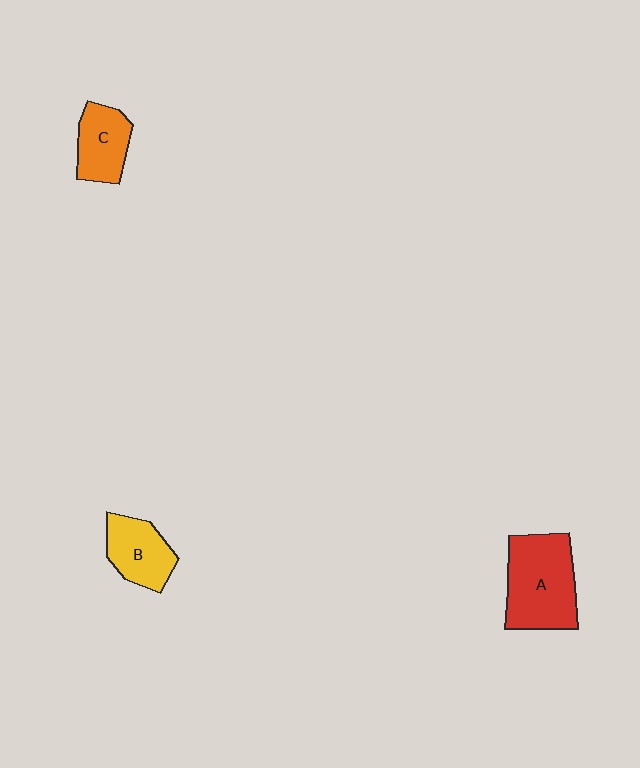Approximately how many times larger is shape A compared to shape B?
Approximately 1.6 times.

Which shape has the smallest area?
Shape C (orange).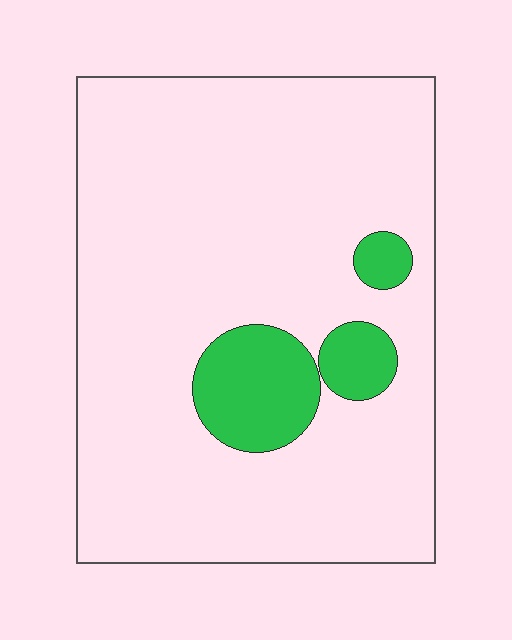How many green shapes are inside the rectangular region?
3.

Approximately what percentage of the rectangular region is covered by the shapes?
Approximately 10%.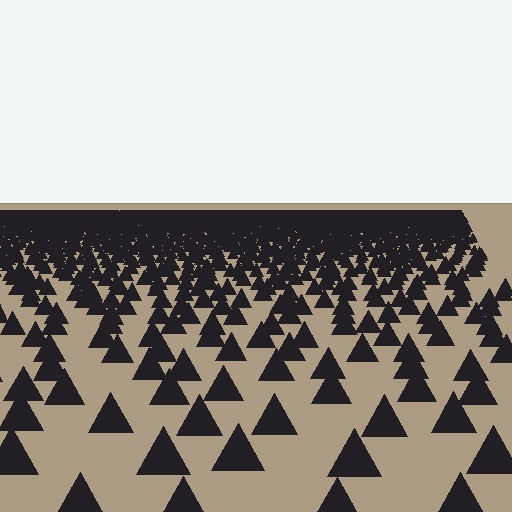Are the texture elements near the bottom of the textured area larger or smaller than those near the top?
Larger. Near the bottom, elements are closer to the viewer and appear at a bigger on-screen size.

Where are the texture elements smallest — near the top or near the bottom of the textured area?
Near the top.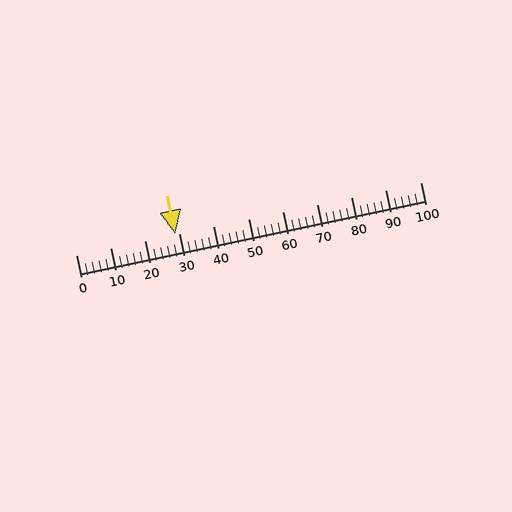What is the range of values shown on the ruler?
The ruler shows values from 0 to 100.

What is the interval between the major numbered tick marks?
The major tick marks are spaced 10 units apart.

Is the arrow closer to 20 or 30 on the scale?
The arrow is closer to 30.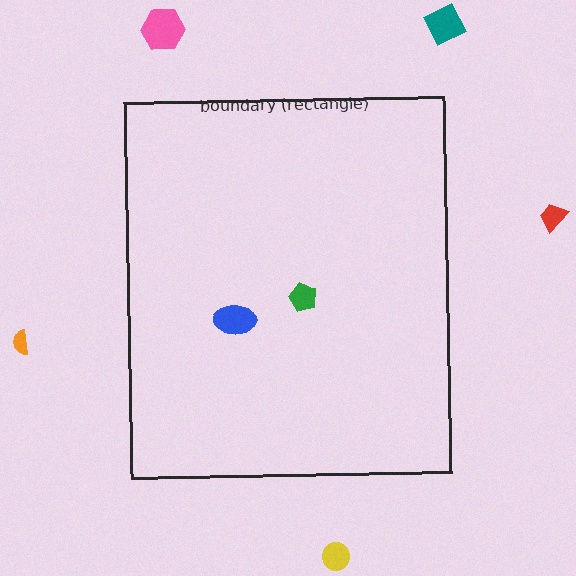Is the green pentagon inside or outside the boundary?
Inside.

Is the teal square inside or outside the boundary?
Outside.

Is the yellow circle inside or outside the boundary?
Outside.